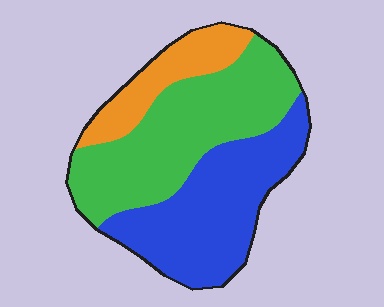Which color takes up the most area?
Green, at roughly 45%.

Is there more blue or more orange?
Blue.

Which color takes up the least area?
Orange, at roughly 15%.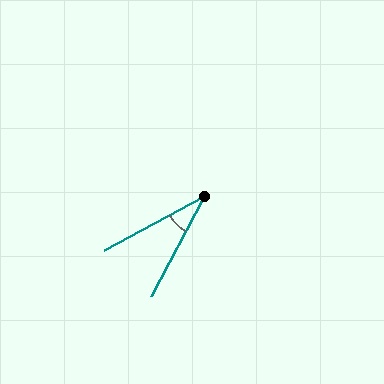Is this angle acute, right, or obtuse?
It is acute.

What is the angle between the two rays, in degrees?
Approximately 33 degrees.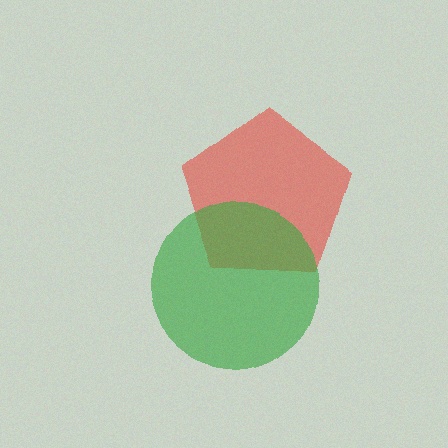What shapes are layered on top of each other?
The layered shapes are: a red pentagon, a green circle.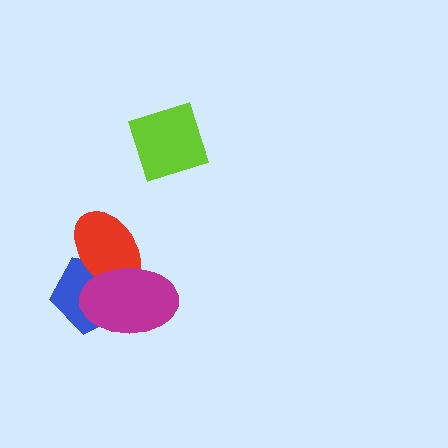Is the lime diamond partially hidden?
No, no other shape covers it.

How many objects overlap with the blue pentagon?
2 objects overlap with the blue pentagon.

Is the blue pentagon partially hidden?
Yes, it is partially covered by another shape.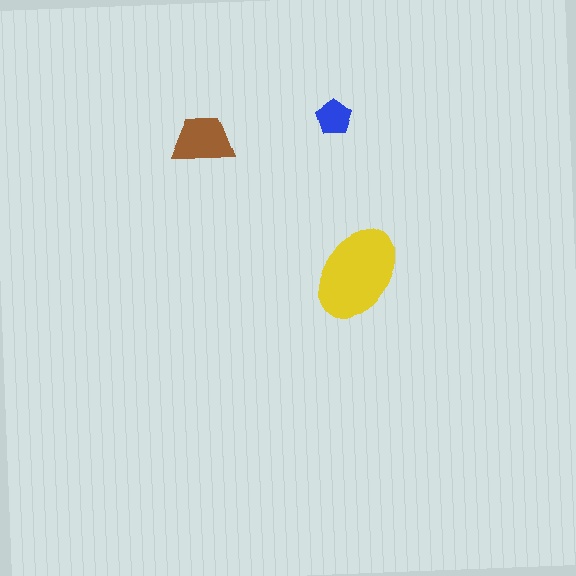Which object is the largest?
The yellow ellipse.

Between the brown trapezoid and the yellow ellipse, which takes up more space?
The yellow ellipse.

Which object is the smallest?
The blue pentagon.